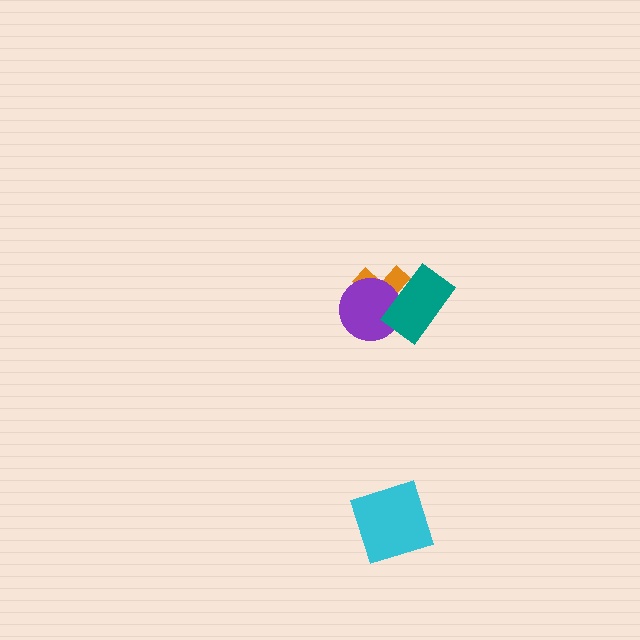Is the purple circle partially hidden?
Yes, it is partially covered by another shape.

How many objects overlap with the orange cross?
2 objects overlap with the orange cross.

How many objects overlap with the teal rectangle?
2 objects overlap with the teal rectangle.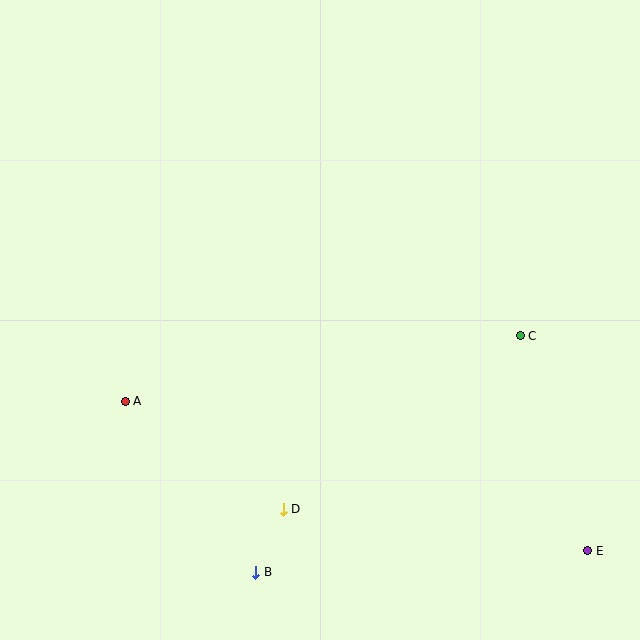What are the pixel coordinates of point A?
Point A is at (125, 401).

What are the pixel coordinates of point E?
Point E is at (588, 551).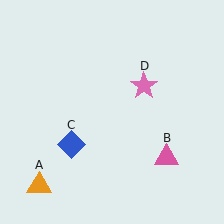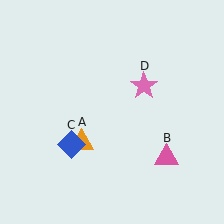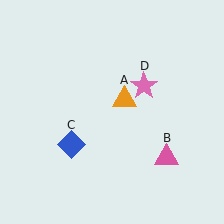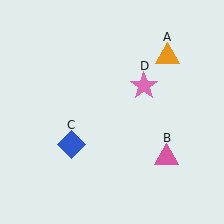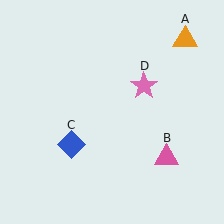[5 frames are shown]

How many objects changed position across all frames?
1 object changed position: orange triangle (object A).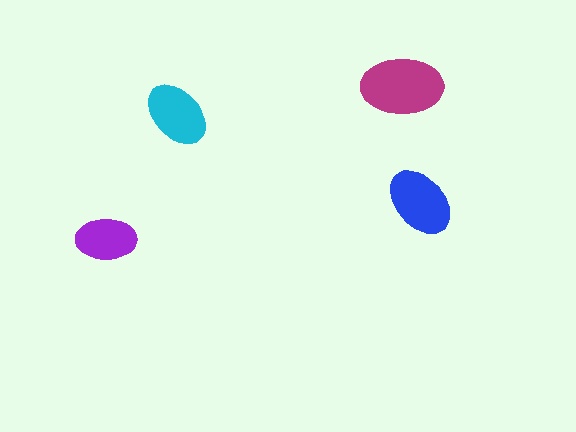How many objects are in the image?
There are 4 objects in the image.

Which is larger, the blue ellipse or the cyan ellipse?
The blue one.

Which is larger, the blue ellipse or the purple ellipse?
The blue one.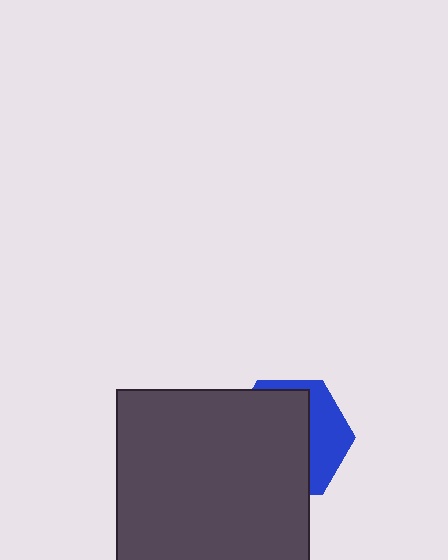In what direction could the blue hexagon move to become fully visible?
The blue hexagon could move right. That would shift it out from behind the dark gray square entirely.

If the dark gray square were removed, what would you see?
You would see the complete blue hexagon.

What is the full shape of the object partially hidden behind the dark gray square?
The partially hidden object is a blue hexagon.